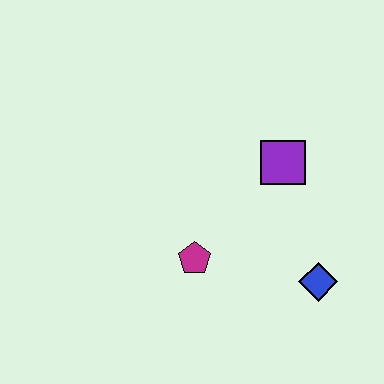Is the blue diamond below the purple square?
Yes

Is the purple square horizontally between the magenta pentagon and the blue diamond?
Yes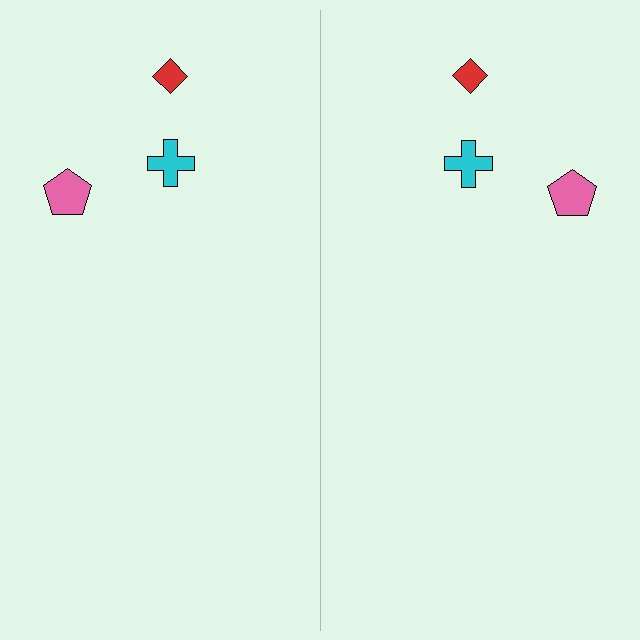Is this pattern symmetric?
Yes, this pattern has bilateral (reflection) symmetry.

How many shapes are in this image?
There are 6 shapes in this image.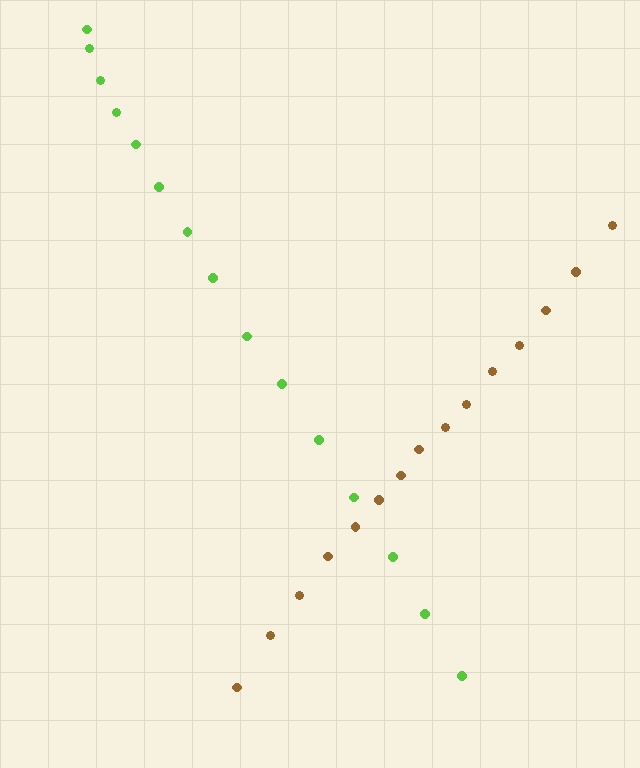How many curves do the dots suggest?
There are 2 distinct paths.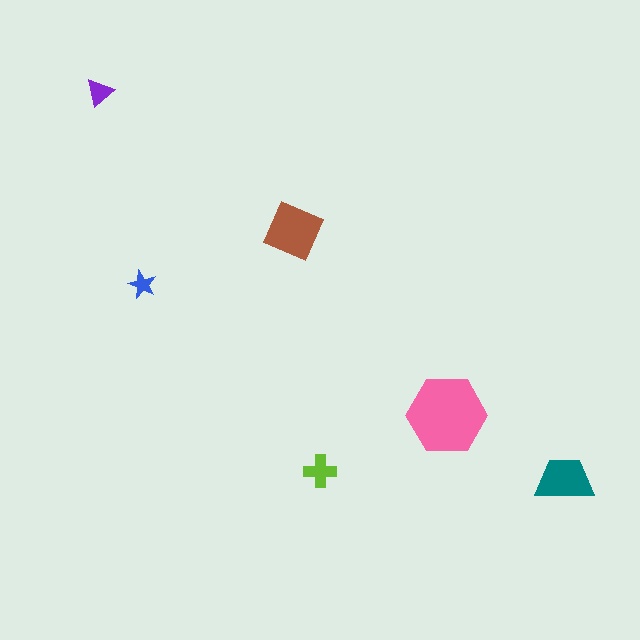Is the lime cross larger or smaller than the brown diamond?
Smaller.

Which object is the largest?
The pink hexagon.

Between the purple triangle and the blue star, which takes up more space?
The purple triangle.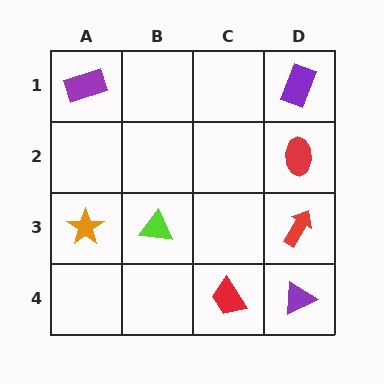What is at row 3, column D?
A red arrow.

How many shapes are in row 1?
2 shapes.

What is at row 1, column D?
A purple rectangle.